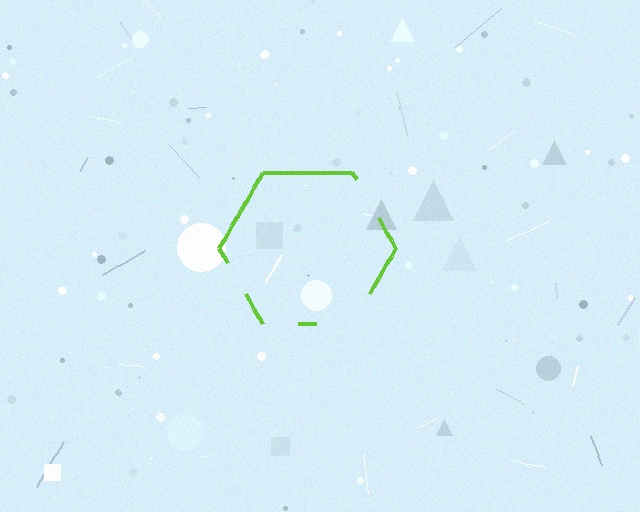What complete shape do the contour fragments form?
The contour fragments form a hexagon.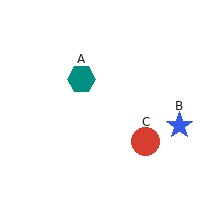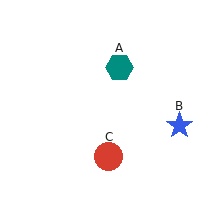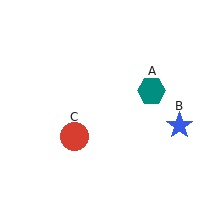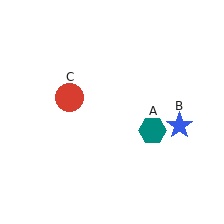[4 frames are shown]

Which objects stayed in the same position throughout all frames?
Blue star (object B) remained stationary.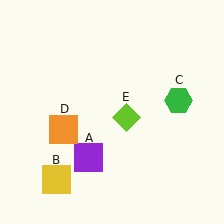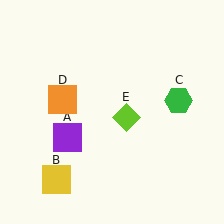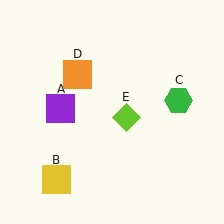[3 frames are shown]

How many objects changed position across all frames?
2 objects changed position: purple square (object A), orange square (object D).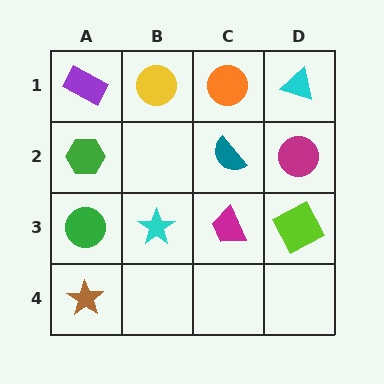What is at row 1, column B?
A yellow circle.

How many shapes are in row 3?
4 shapes.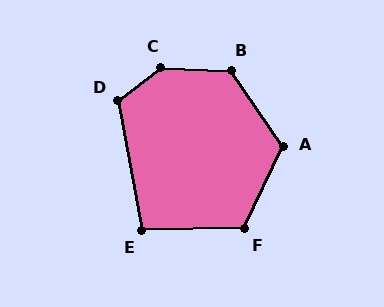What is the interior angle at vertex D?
Approximately 117 degrees (obtuse).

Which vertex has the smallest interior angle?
E, at approximately 100 degrees.